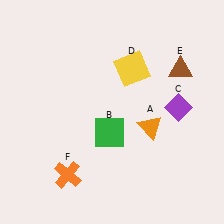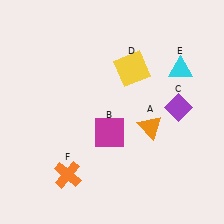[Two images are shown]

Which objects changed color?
B changed from green to magenta. E changed from brown to cyan.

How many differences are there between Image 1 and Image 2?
There are 2 differences between the two images.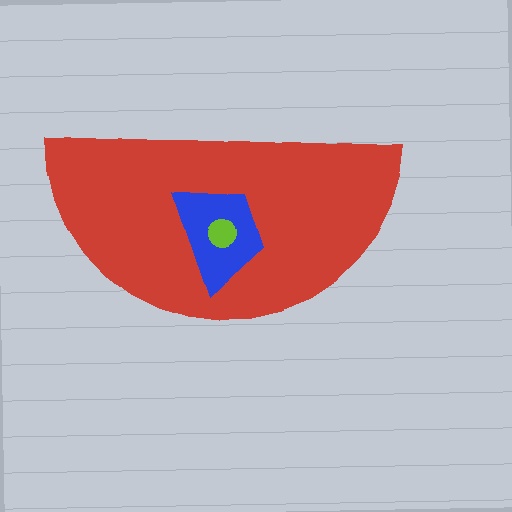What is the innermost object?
The lime circle.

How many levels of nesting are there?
3.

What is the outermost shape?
The red semicircle.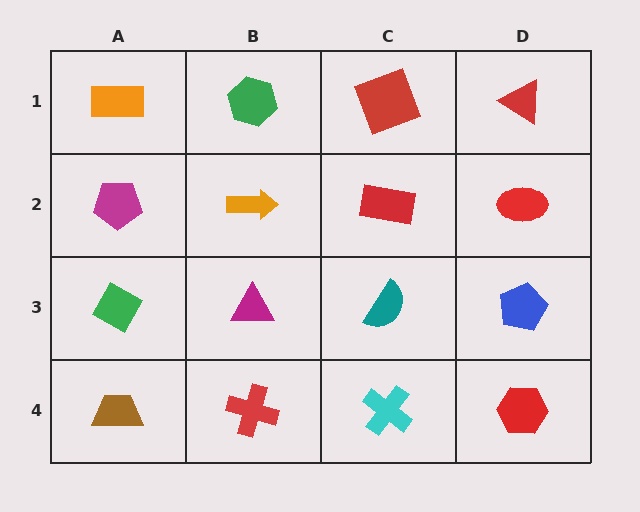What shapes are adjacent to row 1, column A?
A magenta pentagon (row 2, column A), a green hexagon (row 1, column B).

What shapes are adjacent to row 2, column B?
A green hexagon (row 1, column B), a magenta triangle (row 3, column B), a magenta pentagon (row 2, column A), a red rectangle (row 2, column C).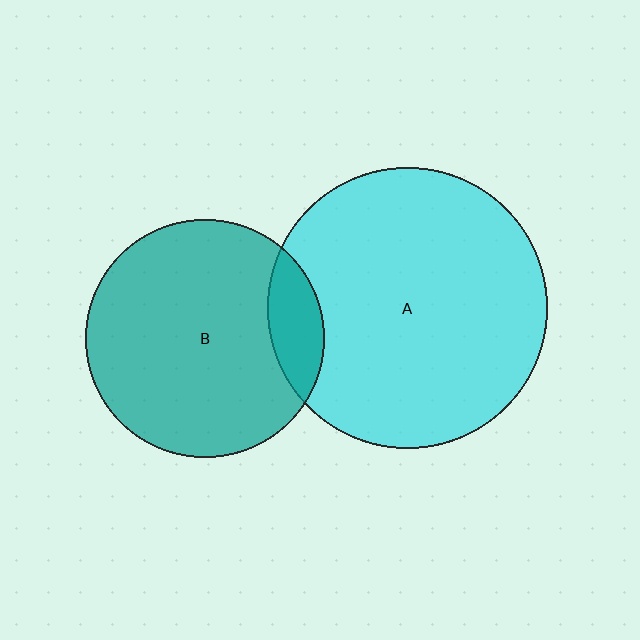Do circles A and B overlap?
Yes.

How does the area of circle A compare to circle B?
Approximately 1.4 times.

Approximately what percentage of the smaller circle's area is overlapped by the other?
Approximately 15%.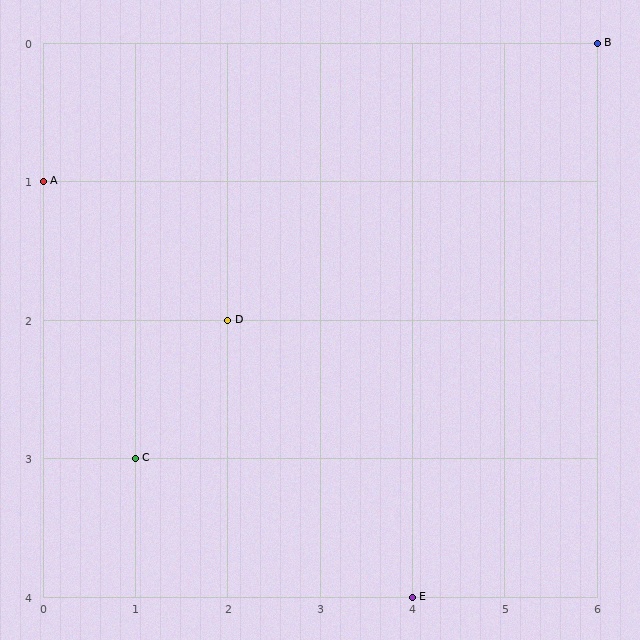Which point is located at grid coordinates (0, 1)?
Point A is at (0, 1).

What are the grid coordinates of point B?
Point B is at grid coordinates (6, 0).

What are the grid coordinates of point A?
Point A is at grid coordinates (0, 1).